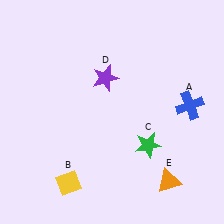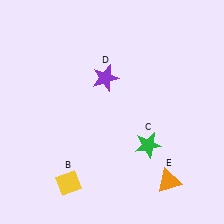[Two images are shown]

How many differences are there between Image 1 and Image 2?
There is 1 difference between the two images.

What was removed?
The blue cross (A) was removed in Image 2.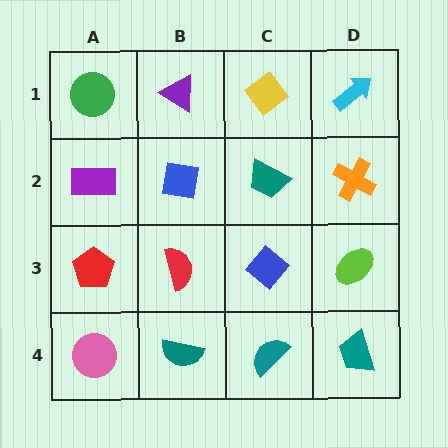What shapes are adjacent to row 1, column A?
A purple rectangle (row 2, column A), a purple triangle (row 1, column B).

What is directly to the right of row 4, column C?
A teal trapezoid.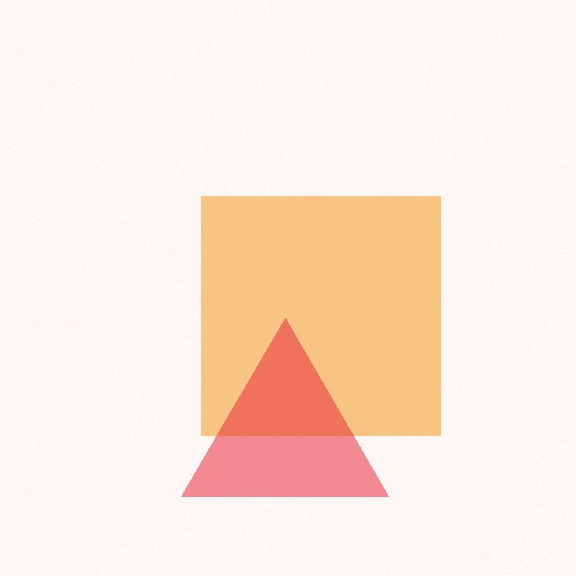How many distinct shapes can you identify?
There are 2 distinct shapes: an orange square, a red triangle.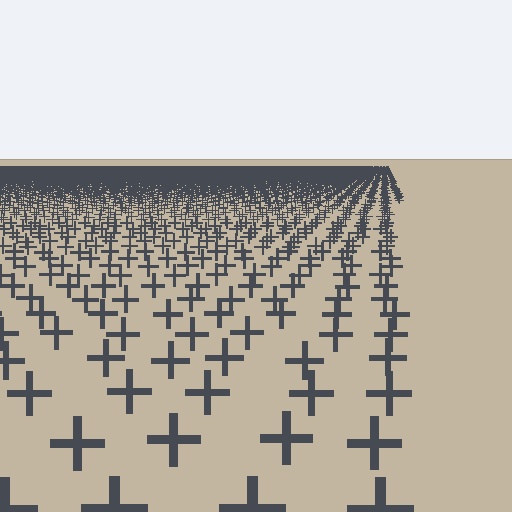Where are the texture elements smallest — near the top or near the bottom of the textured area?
Near the top.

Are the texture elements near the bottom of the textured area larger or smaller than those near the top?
Larger. Near the bottom, elements are closer to the viewer and appear at a bigger on-screen size.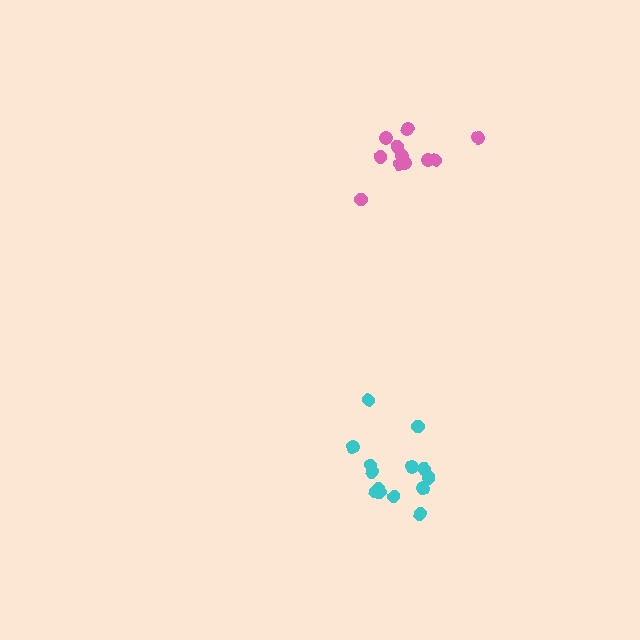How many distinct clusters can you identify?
There are 2 distinct clusters.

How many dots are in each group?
Group 1: 11 dots, Group 2: 14 dots (25 total).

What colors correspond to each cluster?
The clusters are colored: pink, cyan.